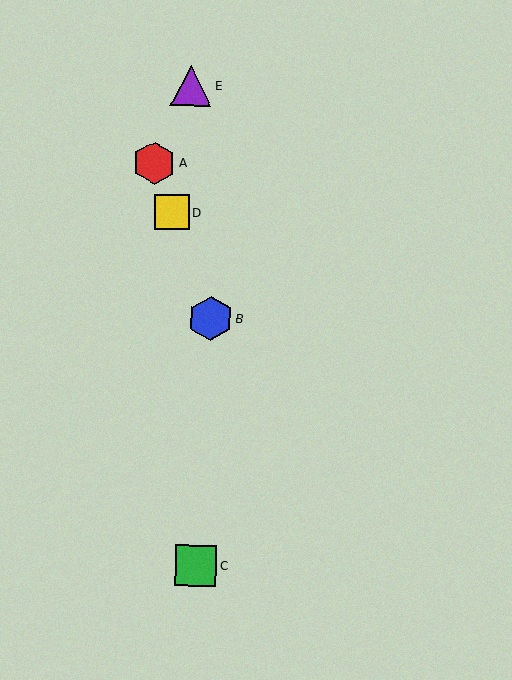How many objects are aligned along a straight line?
3 objects (A, B, D) are aligned along a straight line.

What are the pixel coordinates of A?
Object A is at (154, 163).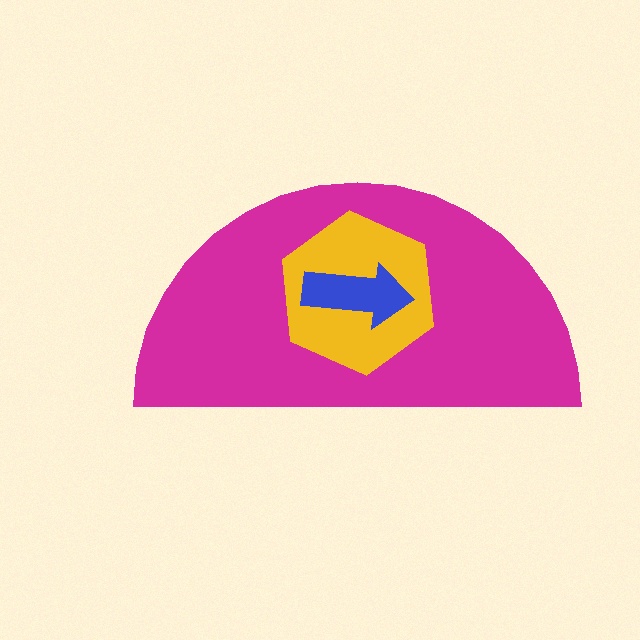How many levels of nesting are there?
3.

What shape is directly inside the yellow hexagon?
The blue arrow.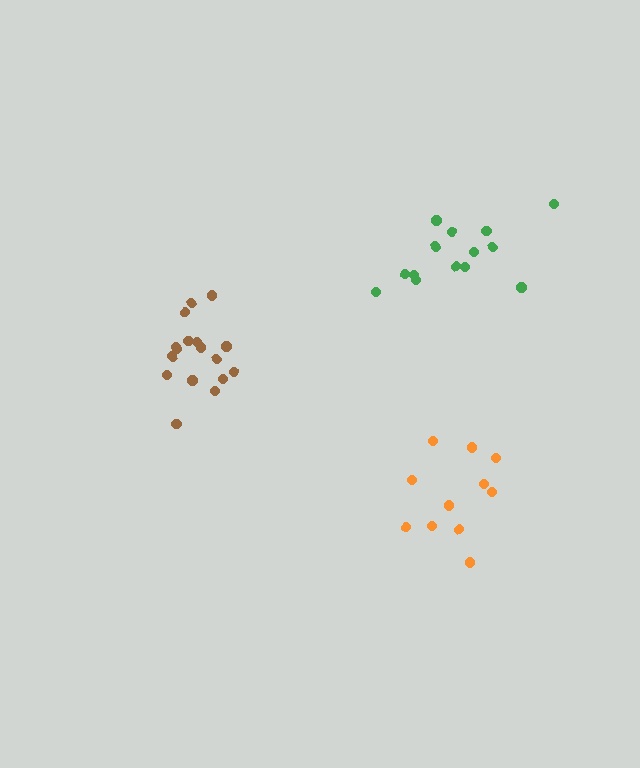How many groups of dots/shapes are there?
There are 3 groups.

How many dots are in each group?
Group 1: 11 dots, Group 2: 17 dots, Group 3: 14 dots (42 total).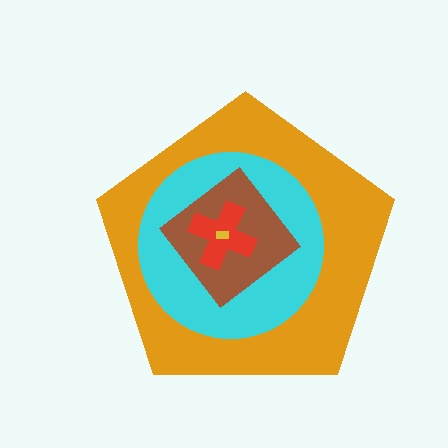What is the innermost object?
The yellow rectangle.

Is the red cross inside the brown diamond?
Yes.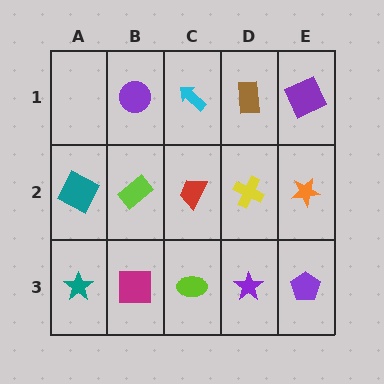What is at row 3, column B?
A magenta square.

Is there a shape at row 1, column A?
No, that cell is empty.